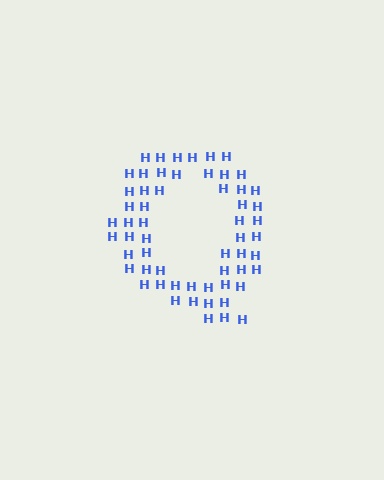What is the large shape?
The large shape is the letter Q.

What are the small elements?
The small elements are letter H's.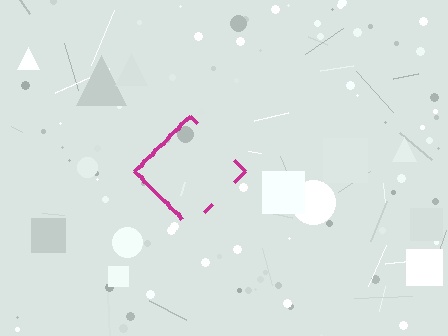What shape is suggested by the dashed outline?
The dashed outline suggests a diamond.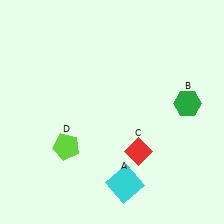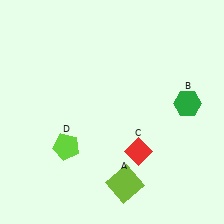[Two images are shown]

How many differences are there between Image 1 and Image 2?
There is 1 difference between the two images.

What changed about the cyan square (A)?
In Image 1, A is cyan. In Image 2, it changed to lime.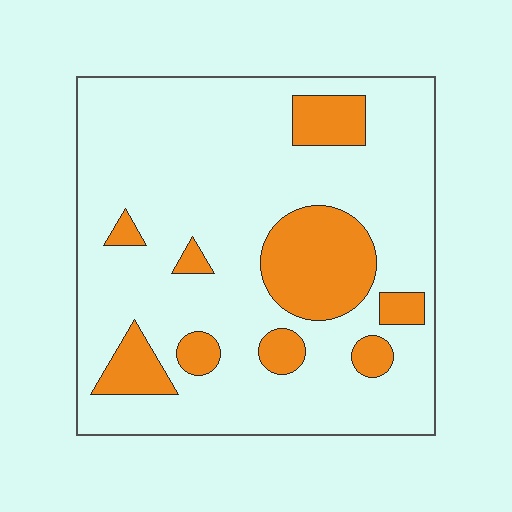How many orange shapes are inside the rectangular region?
9.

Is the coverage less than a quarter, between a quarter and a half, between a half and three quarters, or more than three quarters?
Less than a quarter.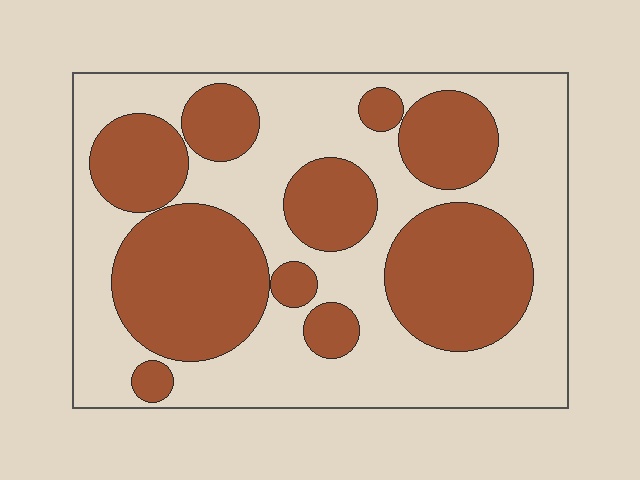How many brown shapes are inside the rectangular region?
10.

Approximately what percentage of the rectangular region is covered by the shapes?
Approximately 45%.